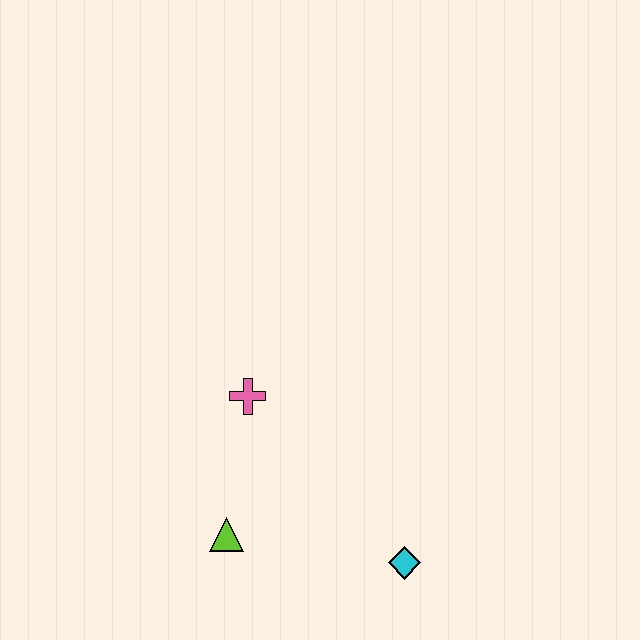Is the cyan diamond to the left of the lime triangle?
No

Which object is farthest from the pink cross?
The cyan diamond is farthest from the pink cross.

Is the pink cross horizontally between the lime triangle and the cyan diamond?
Yes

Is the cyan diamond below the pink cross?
Yes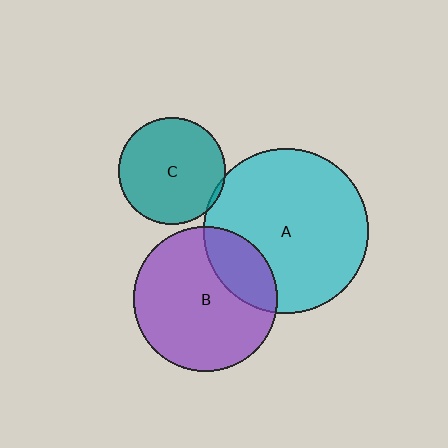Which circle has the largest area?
Circle A (cyan).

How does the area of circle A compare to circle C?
Approximately 2.4 times.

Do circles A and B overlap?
Yes.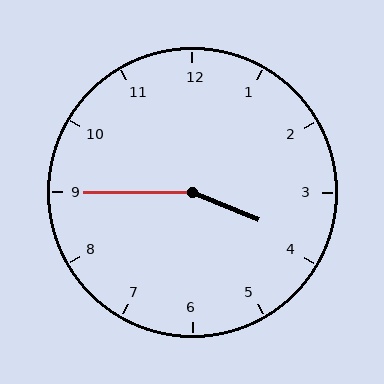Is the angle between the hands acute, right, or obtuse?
It is obtuse.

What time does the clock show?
3:45.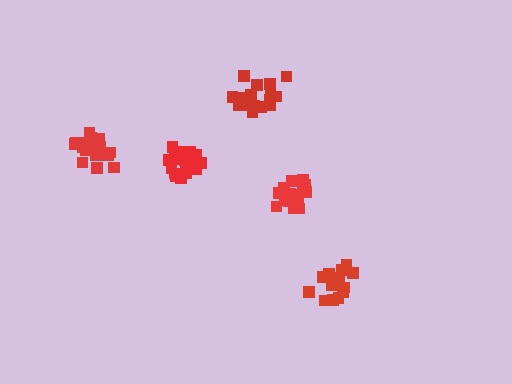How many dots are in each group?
Group 1: 20 dots, Group 2: 20 dots, Group 3: 16 dots, Group 4: 20 dots, Group 5: 14 dots (90 total).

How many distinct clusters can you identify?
There are 5 distinct clusters.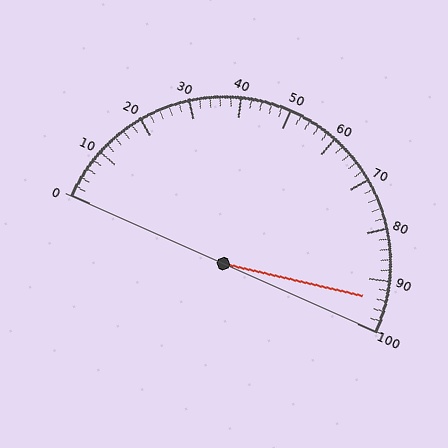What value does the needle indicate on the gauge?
The needle indicates approximately 94.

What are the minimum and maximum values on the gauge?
The gauge ranges from 0 to 100.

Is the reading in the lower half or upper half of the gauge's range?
The reading is in the upper half of the range (0 to 100).